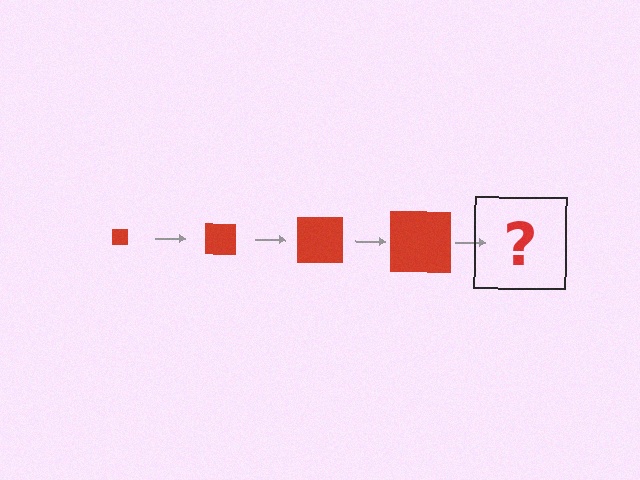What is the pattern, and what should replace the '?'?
The pattern is that the square gets progressively larger each step. The '?' should be a red square, larger than the previous one.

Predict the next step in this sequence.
The next step is a red square, larger than the previous one.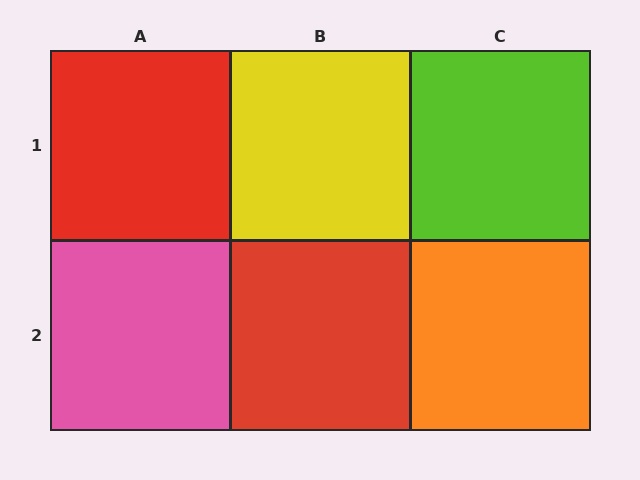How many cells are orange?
1 cell is orange.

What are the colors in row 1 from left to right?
Red, yellow, lime.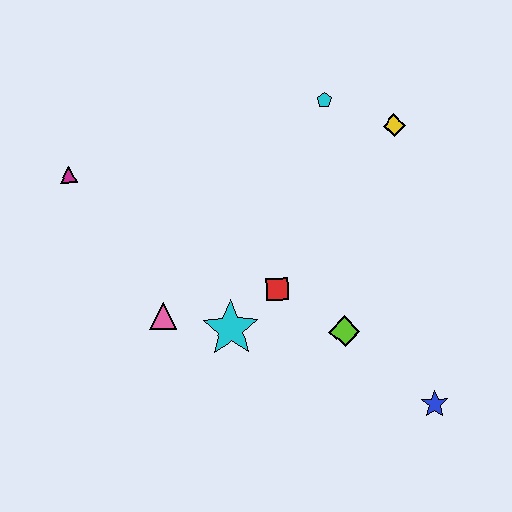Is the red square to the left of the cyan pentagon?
Yes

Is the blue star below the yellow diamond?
Yes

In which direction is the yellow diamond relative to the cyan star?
The yellow diamond is above the cyan star.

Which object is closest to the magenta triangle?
The pink triangle is closest to the magenta triangle.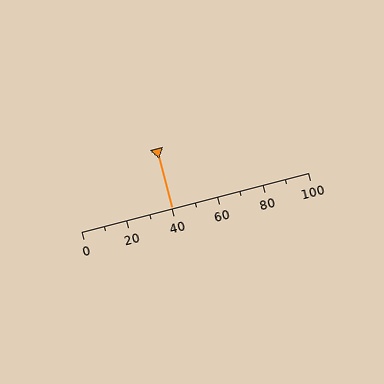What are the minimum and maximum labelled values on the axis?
The axis runs from 0 to 100.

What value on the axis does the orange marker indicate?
The marker indicates approximately 40.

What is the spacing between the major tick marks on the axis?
The major ticks are spaced 20 apart.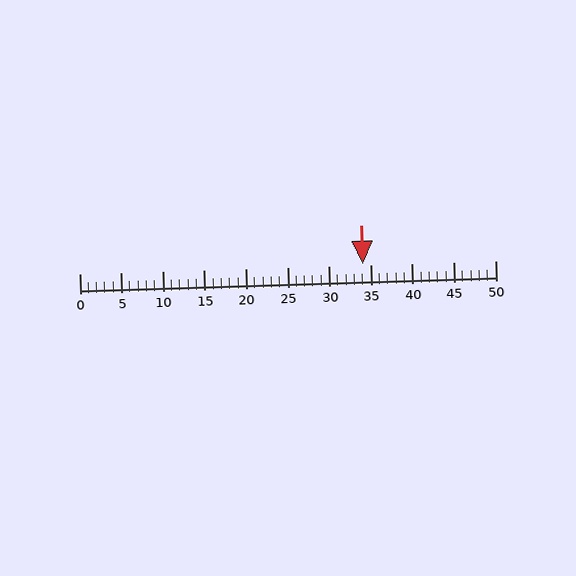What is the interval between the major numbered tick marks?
The major tick marks are spaced 5 units apart.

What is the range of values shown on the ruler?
The ruler shows values from 0 to 50.